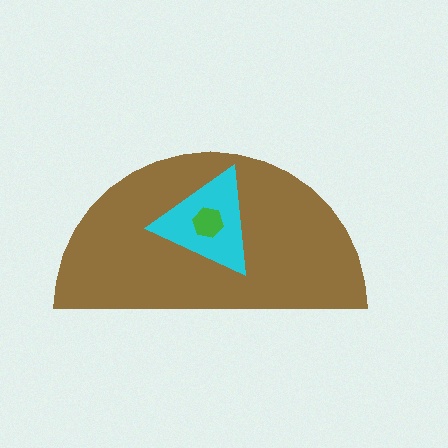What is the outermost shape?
The brown semicircle.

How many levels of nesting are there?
3.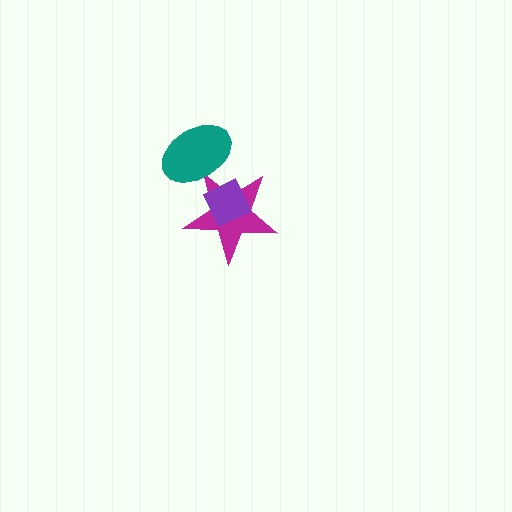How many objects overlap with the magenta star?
2 objects overlap with the magenta star.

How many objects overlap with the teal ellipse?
1 object overlaps with the teal ellipse.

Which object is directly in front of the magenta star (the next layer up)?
The teal ellipse is directly in front of the magenta star.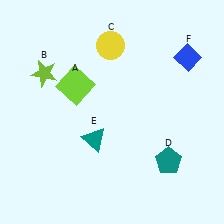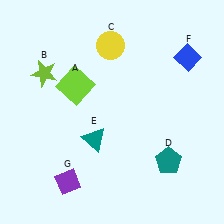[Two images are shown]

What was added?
A purple diamond (G) was added in Image 2.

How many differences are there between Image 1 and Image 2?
There is 1 difference between the two images.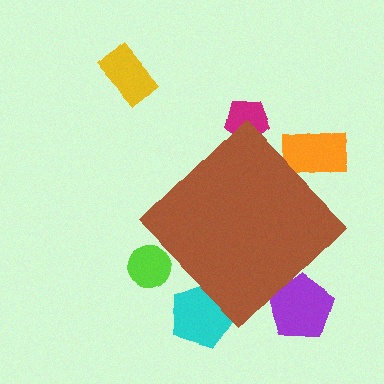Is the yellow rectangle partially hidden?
No, the yellow rectangle is fully visible.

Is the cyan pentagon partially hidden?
Yes, the cyan pentagon is partially hidden behind the brown diamond.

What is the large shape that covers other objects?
A brown diamond.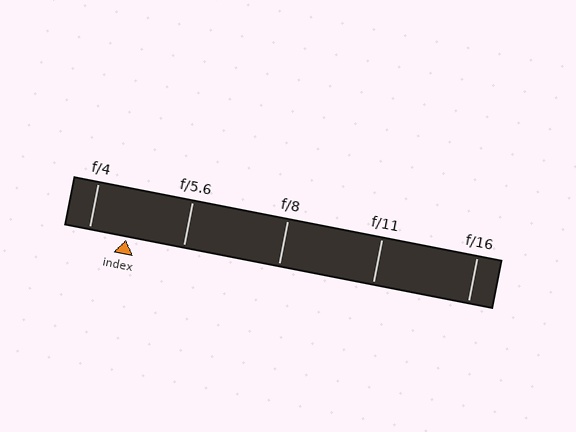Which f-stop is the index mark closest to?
The index mark is closest to f/4.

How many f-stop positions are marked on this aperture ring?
There are 5 f-stop positions marked.